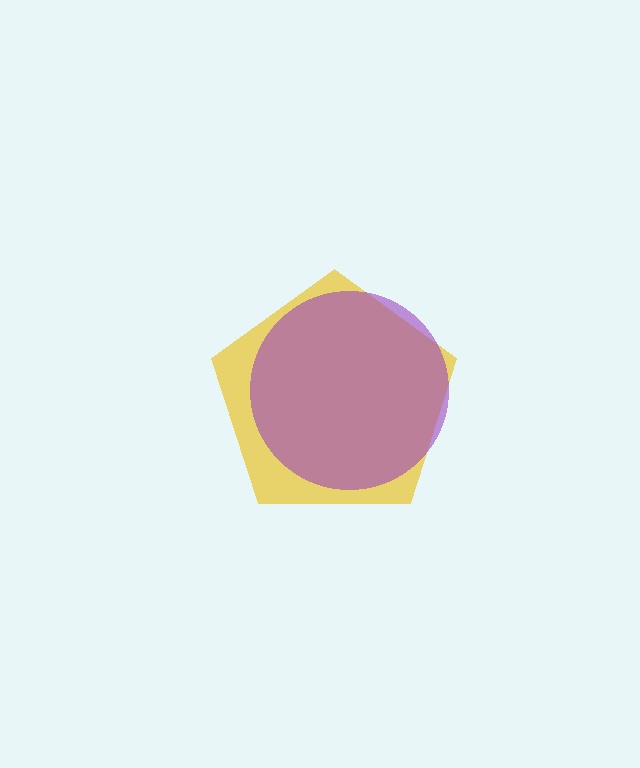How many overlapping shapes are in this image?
There are 2 overlapping shapes in the image.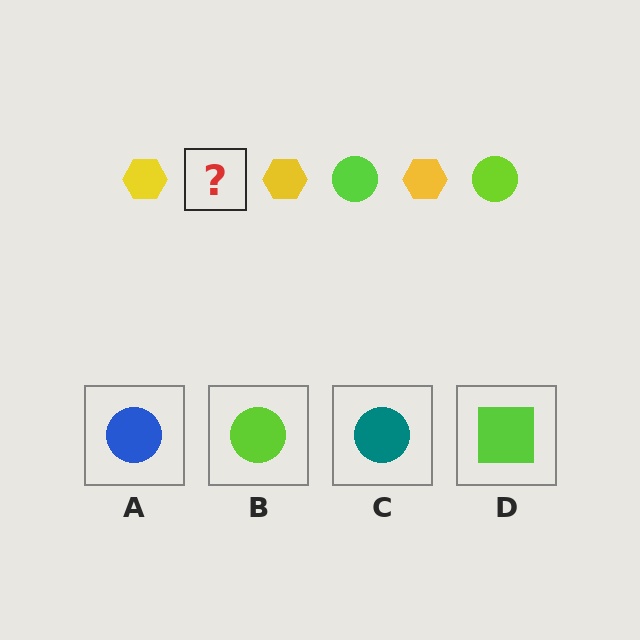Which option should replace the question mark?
Option B.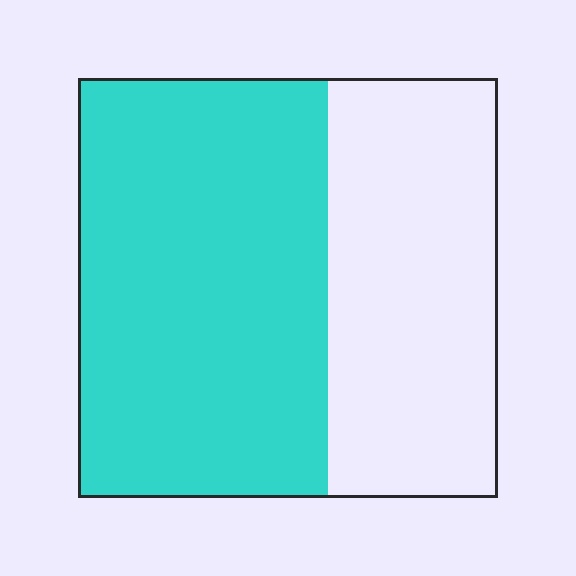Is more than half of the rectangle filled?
Yes.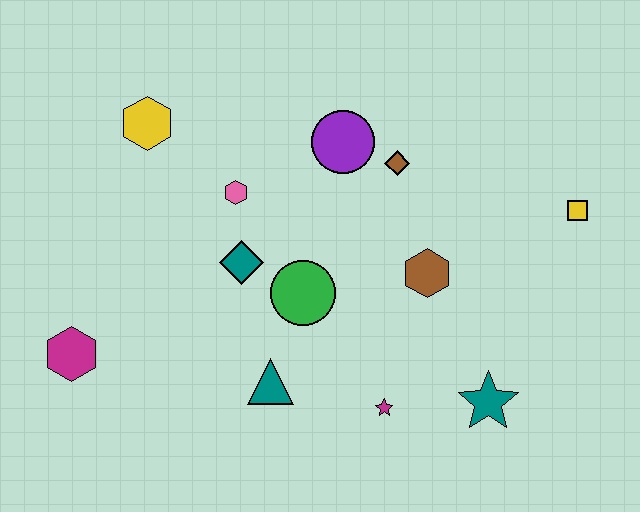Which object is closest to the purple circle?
The brown diamond is closest to the purple circle.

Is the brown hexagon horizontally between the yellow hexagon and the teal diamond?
No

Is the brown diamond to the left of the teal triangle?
No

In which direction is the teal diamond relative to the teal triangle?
The teal diamond is above the teal triangle.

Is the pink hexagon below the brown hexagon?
No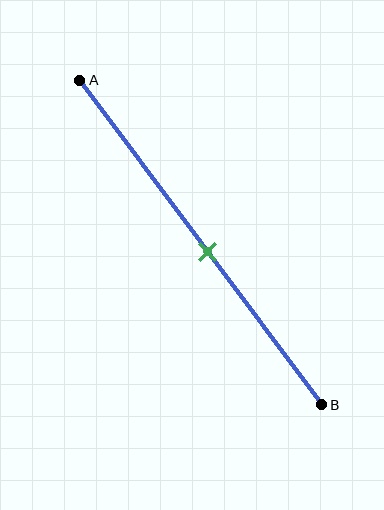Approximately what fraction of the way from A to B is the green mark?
The green mark is approximately 55% of the way from A to B.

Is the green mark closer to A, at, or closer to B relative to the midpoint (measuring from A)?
The green mark is approximately at the midpoint of segment AB.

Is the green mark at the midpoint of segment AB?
Yes, the mark is approximately at the midpoint.